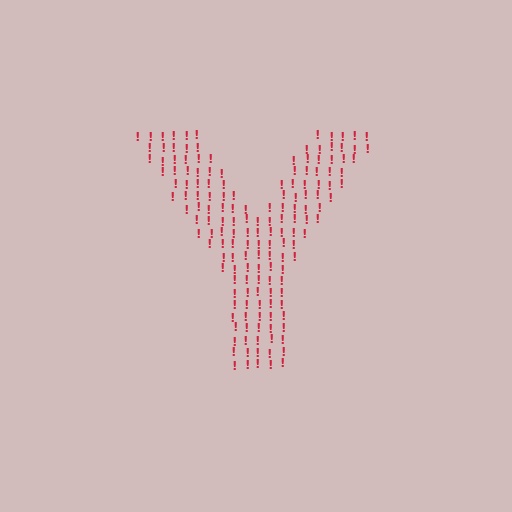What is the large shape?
The large shape is the letter Y.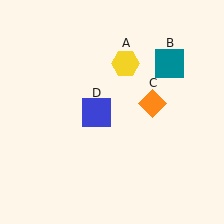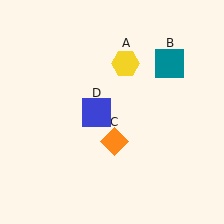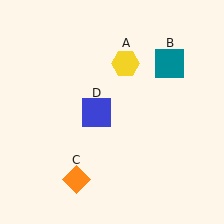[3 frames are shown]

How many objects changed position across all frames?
1 object changed position: orange diamond (object C).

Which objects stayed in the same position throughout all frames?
Yellow hexagon (object A) and teal square (object B) and blue square (object D) remained stationary.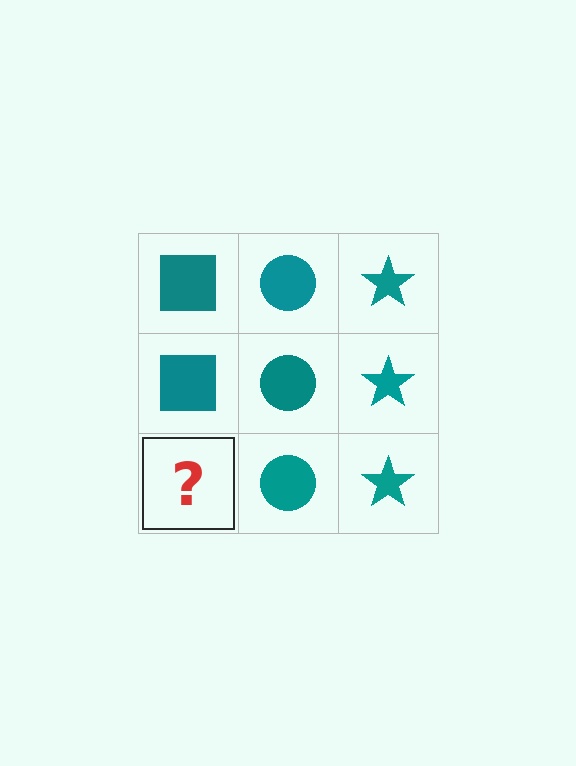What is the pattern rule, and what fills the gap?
The rule is that each column has a consistent shape. The gap should be filled with a teal square.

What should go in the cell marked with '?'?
The missing cell should contain a teal square.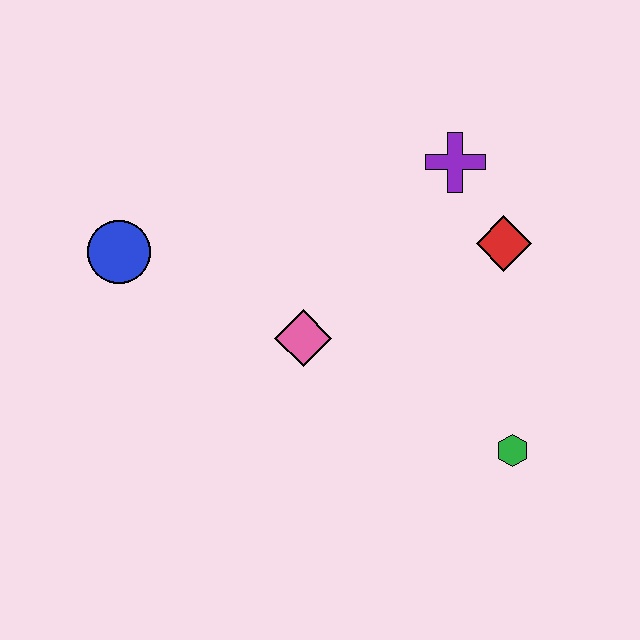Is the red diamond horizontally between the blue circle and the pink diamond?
No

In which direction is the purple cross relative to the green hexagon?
The purple cross is above the green hexagon.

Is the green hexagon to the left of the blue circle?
No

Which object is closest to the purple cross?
The red diamond is closest to the purple cross.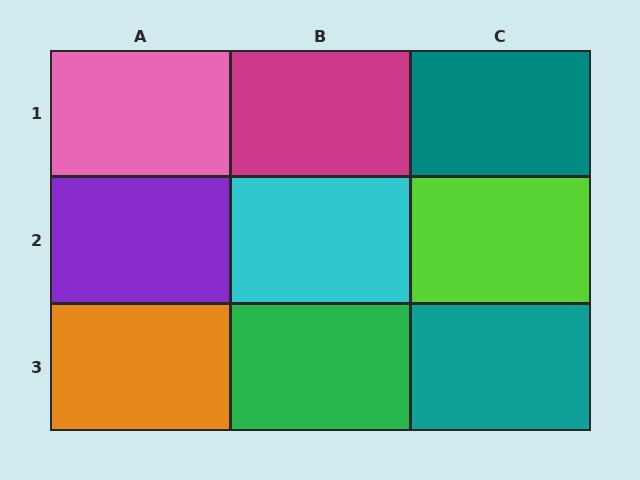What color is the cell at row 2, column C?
Lime.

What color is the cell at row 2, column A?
Purple.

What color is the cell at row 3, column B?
Green.